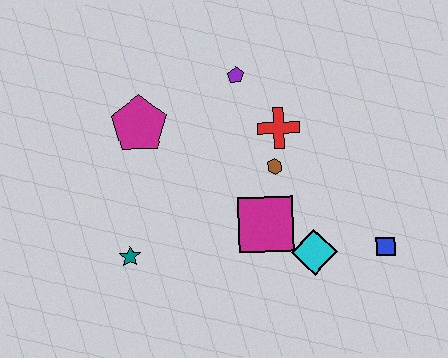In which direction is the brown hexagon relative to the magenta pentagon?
The brown hexagon is to the right of the magenta pentagon.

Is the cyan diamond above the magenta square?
No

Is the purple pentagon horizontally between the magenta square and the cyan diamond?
No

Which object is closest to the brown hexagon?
The red cross is closest to the brown hexagon.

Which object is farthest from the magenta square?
The magenta pentagon is farthest from the magenta square.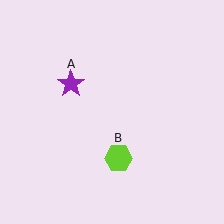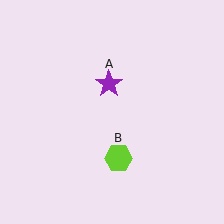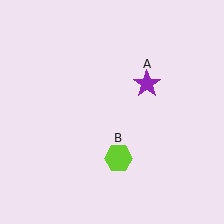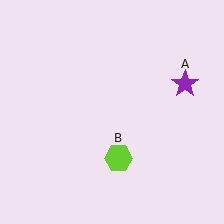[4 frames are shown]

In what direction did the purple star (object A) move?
The purple star (object A) moved right.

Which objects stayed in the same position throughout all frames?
Lime hexagon (object B) remained stationary.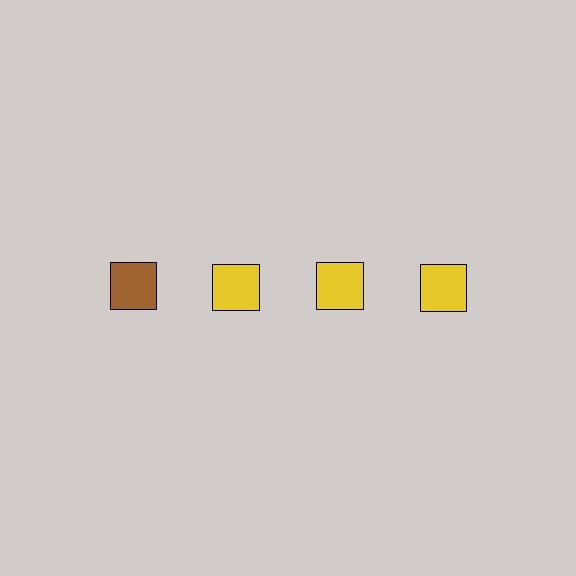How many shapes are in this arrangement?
There are 4 shapes arranged in a grid pattern.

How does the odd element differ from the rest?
It has a different color: brown instead of yellow.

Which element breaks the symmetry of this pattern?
The brown square in the top row, leftmost column breaks the symmetry. All other shapes are yellow squares.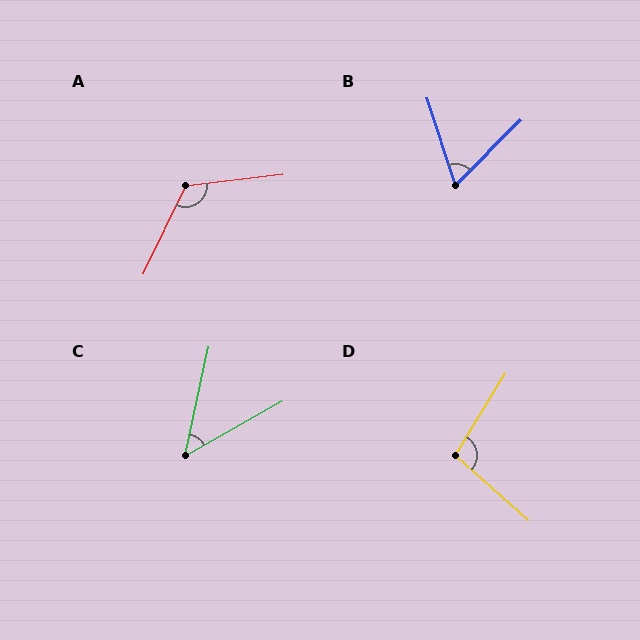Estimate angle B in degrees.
Approximately 63 degrees.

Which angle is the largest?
A, at approximately 122 degrees.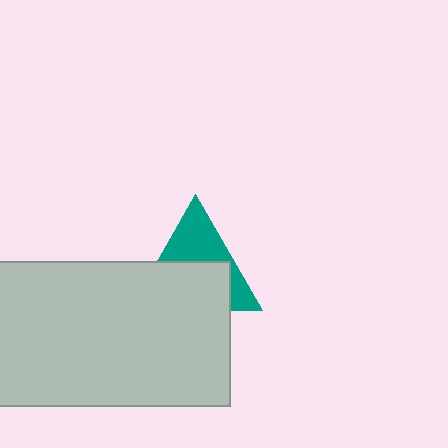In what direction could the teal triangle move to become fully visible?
The teal triangle could move up. That would shift it out from behind the light gray rectangle entirely.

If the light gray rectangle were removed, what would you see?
You would see the complete teal triangle.